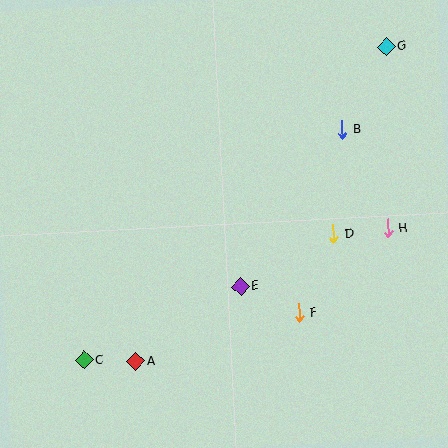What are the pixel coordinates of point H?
Point H is at (388, 228).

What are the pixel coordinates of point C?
Point C is at (84, 360).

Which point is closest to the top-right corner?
Point G is closest to the top-right corner.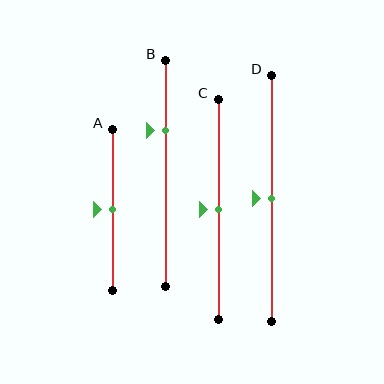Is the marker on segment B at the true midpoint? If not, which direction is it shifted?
No, the marker on segment B is shifted upward by about 19% of the segment length.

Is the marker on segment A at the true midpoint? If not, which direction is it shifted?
Yes, the marker on segment A is at the true midpoint.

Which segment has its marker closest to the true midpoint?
Segment A has its marker closest to the true midpoint.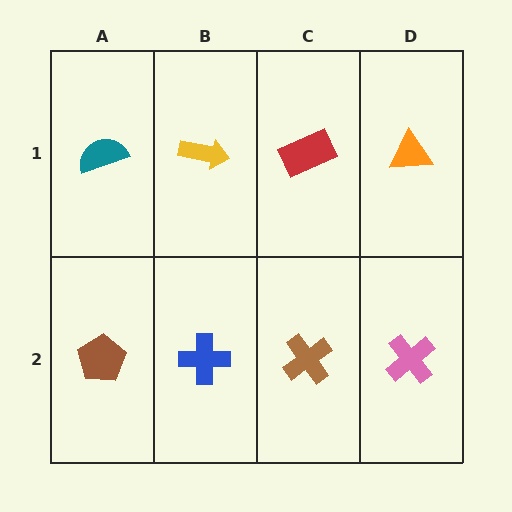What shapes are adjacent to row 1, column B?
A blue cross (row 2, column B), a teal semicircle (row 1, column A), a red rectangle (row 1, column C).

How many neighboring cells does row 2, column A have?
2.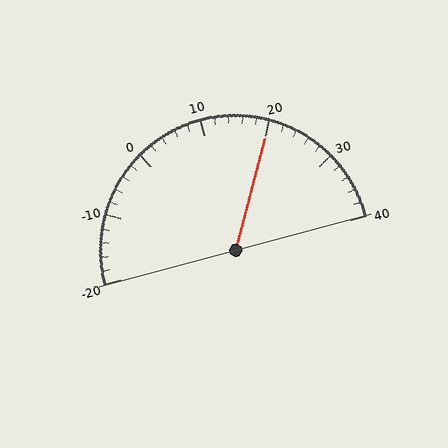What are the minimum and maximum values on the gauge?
The gauge ranges from -20 to 40.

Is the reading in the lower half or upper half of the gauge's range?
The reading is in the upper half of the range (-20 to 40).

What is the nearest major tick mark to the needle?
The nearest major tick mark is 20.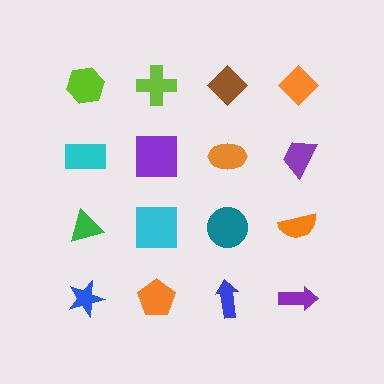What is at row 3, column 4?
An orange semicircle.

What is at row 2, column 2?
A purple square.